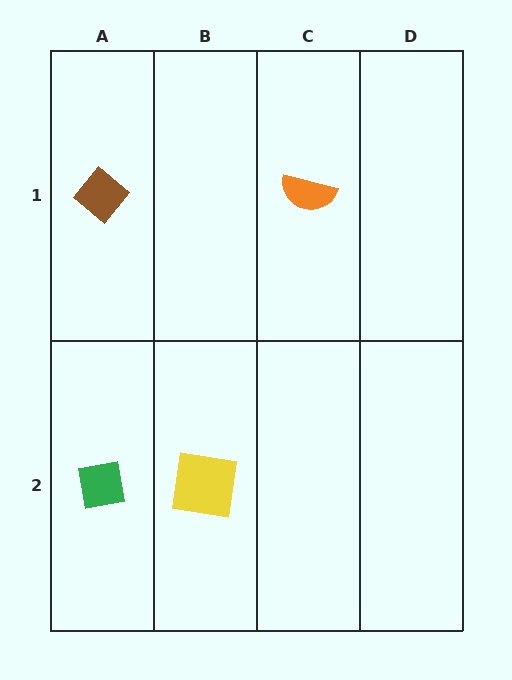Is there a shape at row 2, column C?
No, that cell is empty.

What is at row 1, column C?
An orange semicircle.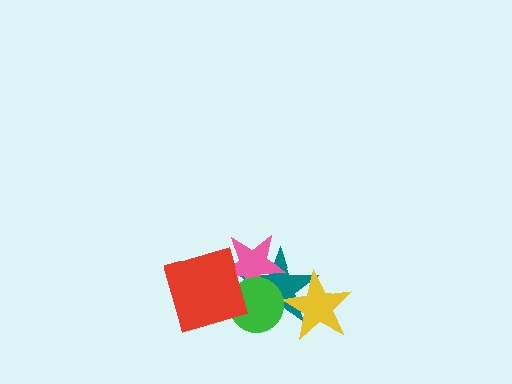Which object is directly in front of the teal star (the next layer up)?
The yellow star is directly in front of the teal star.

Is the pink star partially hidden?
Yes, it is partially covered by another shape.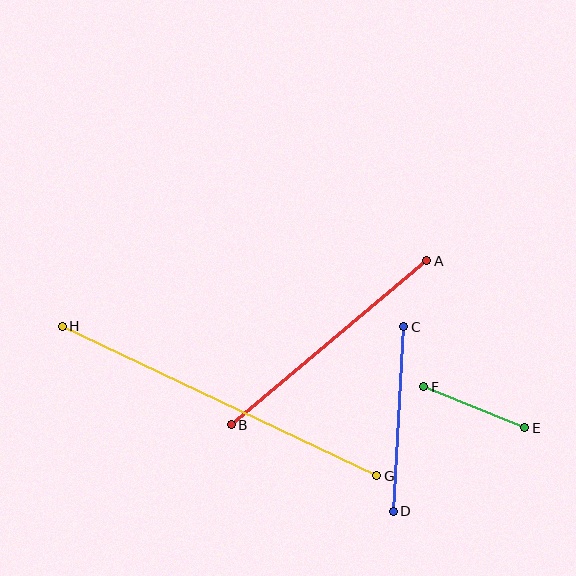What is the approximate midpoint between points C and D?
The midpoint is at approximately (398, 419) pixels.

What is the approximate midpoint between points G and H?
The midpoint is at approximately (220, 401) pixels.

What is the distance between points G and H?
The distance is approximately 348 pixels.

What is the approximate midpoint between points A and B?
The midpoint is at approximately (329, 343) pixels.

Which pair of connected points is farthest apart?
Points G and H are farthest apart.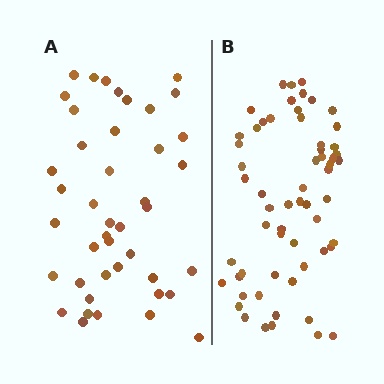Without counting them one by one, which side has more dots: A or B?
Region B (the right region) has more dots.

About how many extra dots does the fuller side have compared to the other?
Region B has approximately 15 more dots than region A.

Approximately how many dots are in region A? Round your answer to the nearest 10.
About 40 dots. (The exact count is 43, which rounds to 40.)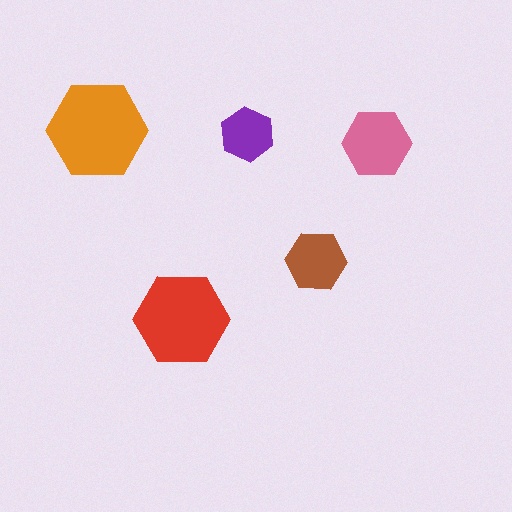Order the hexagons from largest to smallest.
the orange one, the red one, the pink one, the brown one, the purple one.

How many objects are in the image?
There are 5 objects in the image.